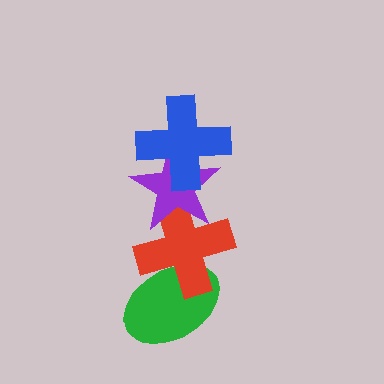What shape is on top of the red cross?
The purple star is on top of the red cross.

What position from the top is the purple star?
The purple star is 2nd from the top.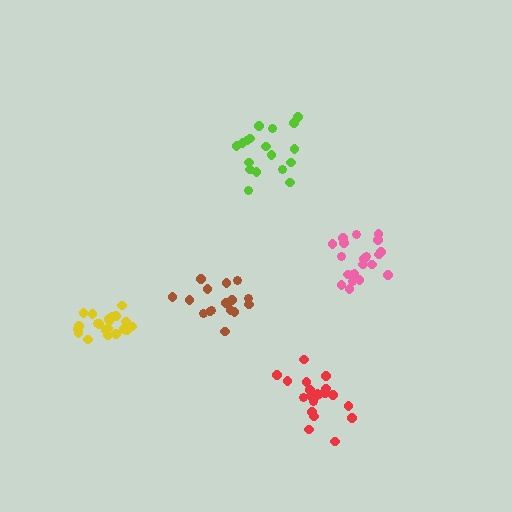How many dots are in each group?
Group 1: 21 dots, Group 2: 21 dots, Group 3: 16 dots, Group 4: 21 dots, Group 5: 18 dots (97 total).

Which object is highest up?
The lime cluster is topmost.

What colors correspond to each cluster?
The clusters are colored: red, yellow, brown, pink, lime.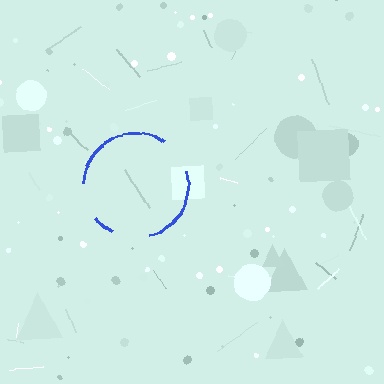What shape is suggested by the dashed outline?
The dashed outline suggests a circle.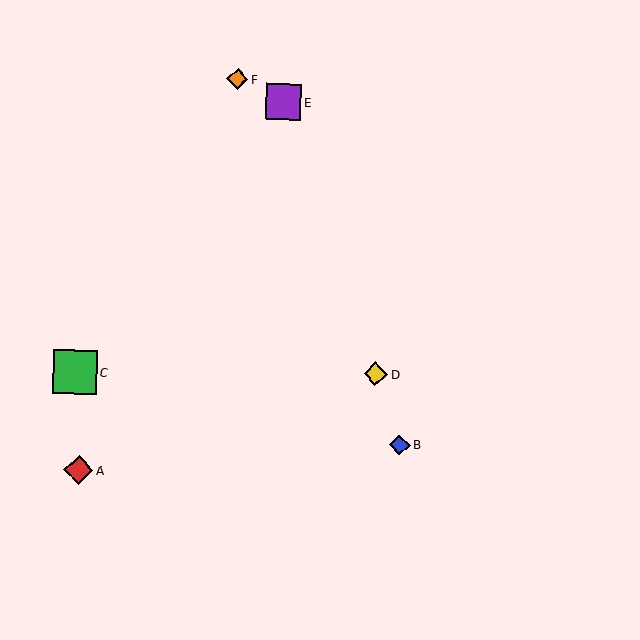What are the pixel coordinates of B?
Object B is at (400, 445).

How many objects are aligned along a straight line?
3 objects (B, D, E) are aligned along a straight line.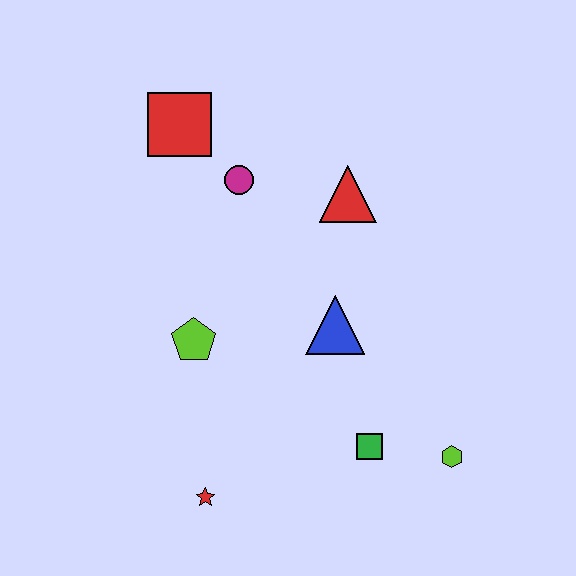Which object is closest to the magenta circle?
The red square is closest to the magenta circle.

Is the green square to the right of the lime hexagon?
No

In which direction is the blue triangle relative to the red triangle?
The blue triangle is below the red triangle.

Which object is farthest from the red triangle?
The red star is farthest from the red triangle.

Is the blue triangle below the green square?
No